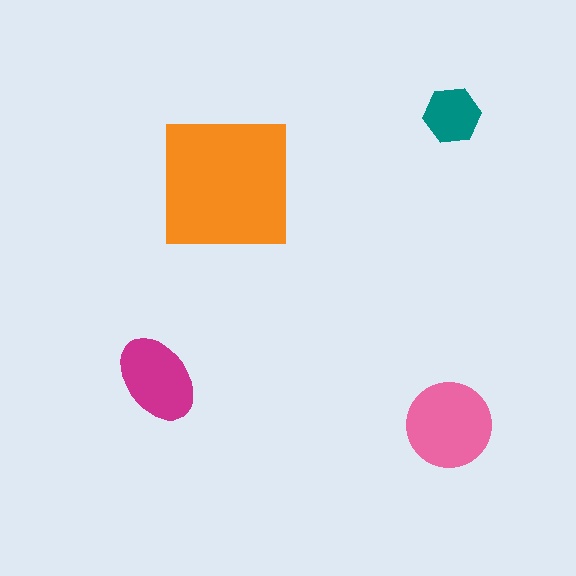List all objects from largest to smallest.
The orange square, the pink circle, the magenta ellipse, the teal hexagon.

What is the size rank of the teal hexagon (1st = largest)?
4th.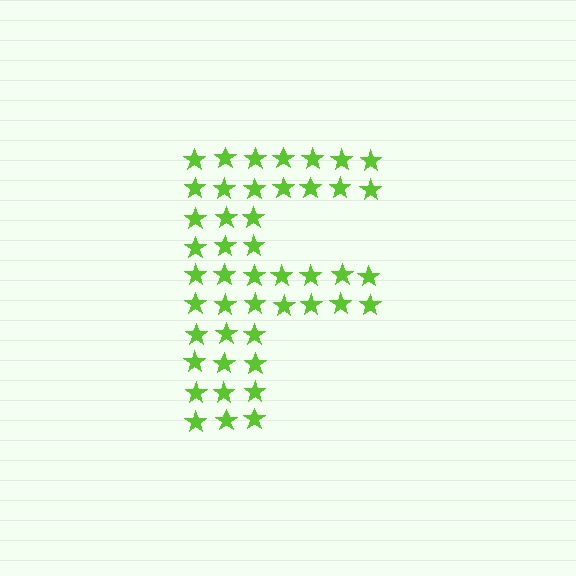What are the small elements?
The small elements are stars.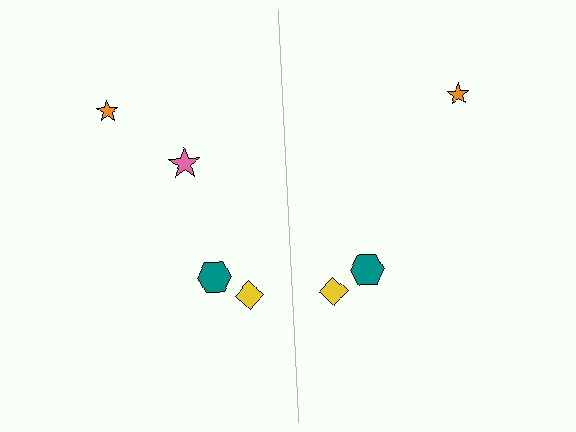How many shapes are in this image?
There are 7 shapes in this image.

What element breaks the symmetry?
A pink star is missing from the right side.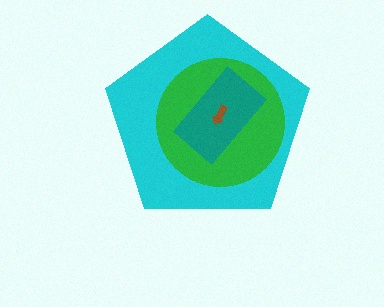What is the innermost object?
The brown arrow.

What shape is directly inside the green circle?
The teal rectangle.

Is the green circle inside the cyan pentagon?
Yes.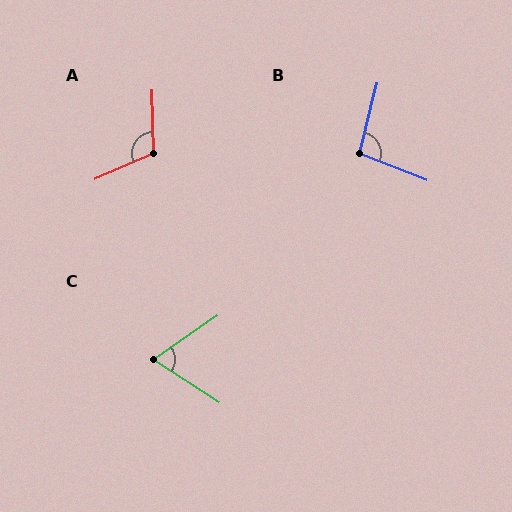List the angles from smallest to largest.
C (68°), B (98°), A (112°).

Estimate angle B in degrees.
Approximately 98 degrees.